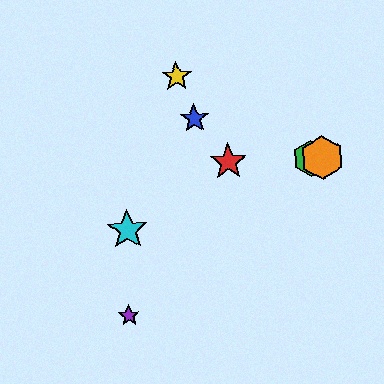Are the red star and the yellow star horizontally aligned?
No, the red star is at y≈162 and the yellow star is at y≈76.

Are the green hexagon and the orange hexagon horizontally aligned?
Yes, both are at y≈158.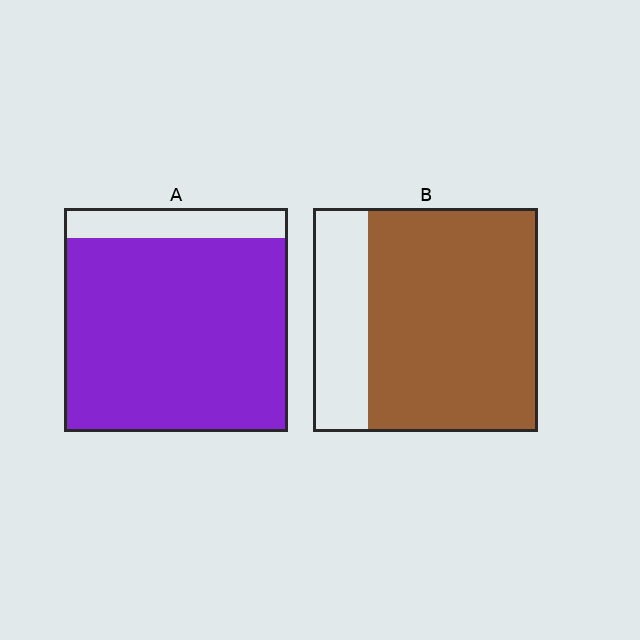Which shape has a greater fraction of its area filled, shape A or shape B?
Shape A.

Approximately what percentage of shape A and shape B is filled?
A is approximately 85% and B is approximately 75%.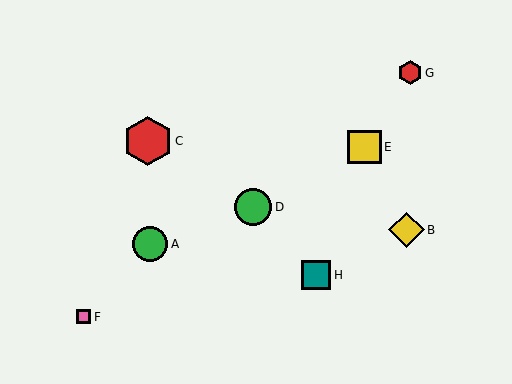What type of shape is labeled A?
Shape A is a green circle.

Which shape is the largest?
The red hexagon (labeled C) is the largest.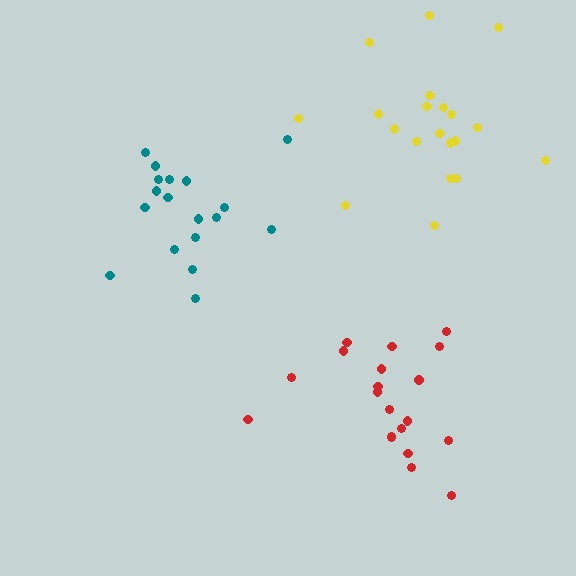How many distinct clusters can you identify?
There are 3 distinct clusters.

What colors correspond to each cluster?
The clusters are colored: teal, red, yellow.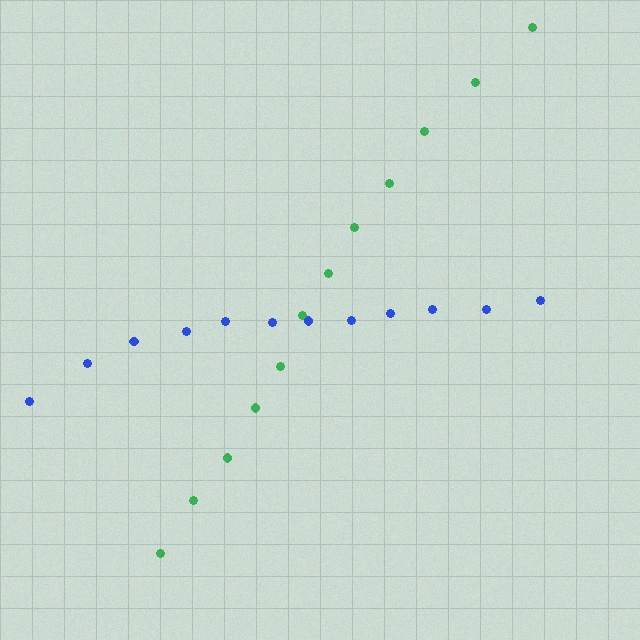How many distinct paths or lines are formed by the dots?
There are 2 distinct paths.